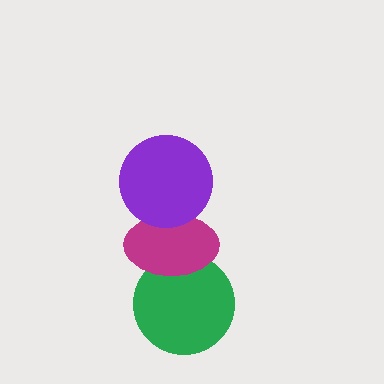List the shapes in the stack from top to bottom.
From top to bottom: the purple circle, the magenta ellipse, the green circle.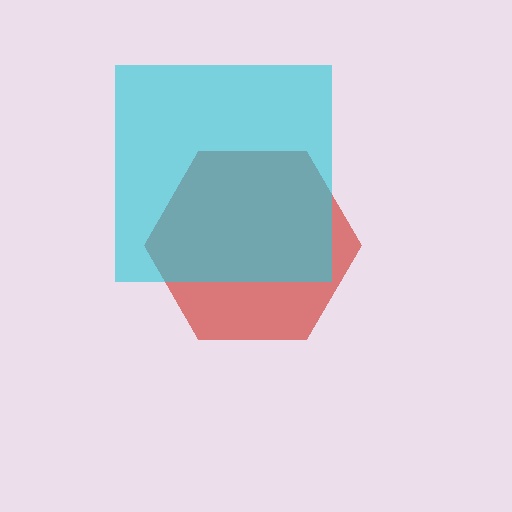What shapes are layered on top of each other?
The layered shapes are: a red hexagon, a cyan square.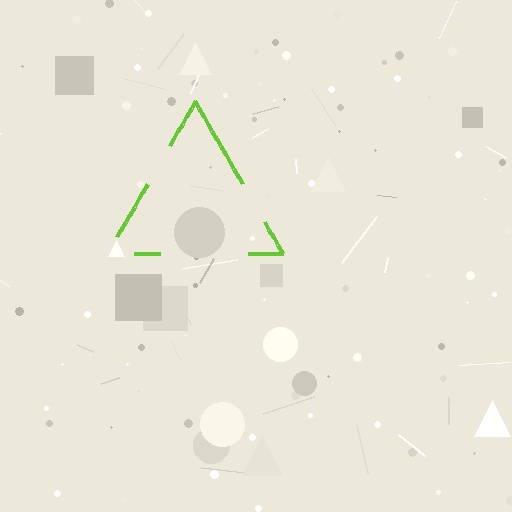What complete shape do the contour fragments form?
The contour fragments form a triangle.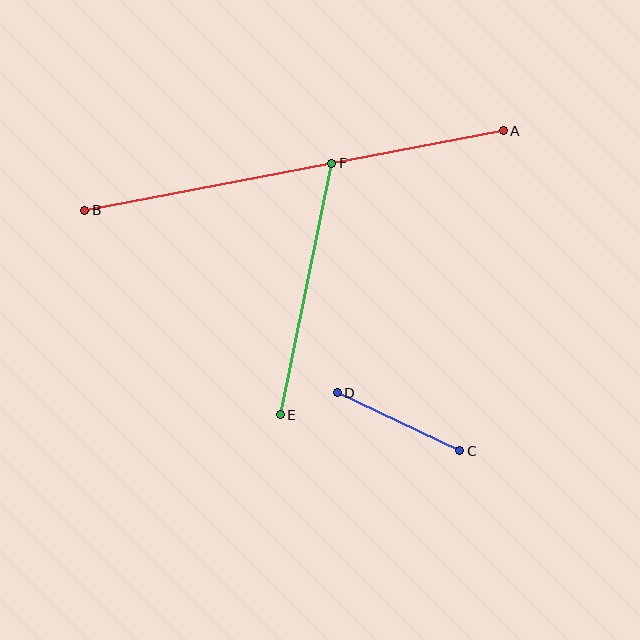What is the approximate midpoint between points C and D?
The midpoint is at approximately (398, 422) pixels.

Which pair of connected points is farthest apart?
Points A and B are farthest apart.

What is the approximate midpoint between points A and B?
The midpoint is at approximately (294, 170) pixels.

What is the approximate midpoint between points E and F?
The midpoint is at approximately (306, 289) pixels.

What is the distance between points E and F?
The distance is approximately 257 pixels.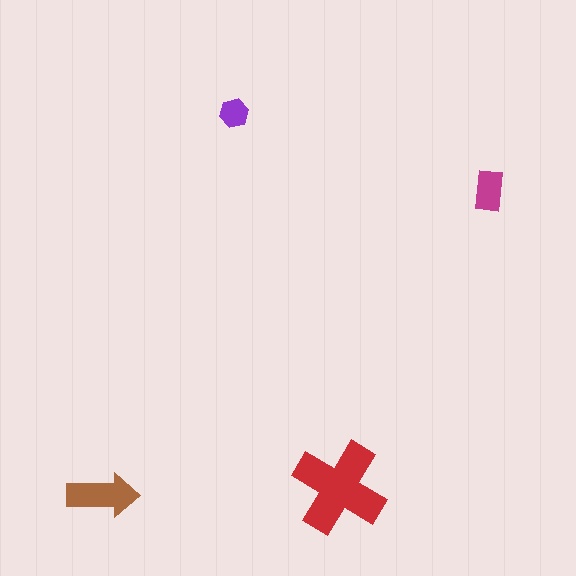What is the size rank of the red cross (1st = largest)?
1st.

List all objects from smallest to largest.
The purple hexagon, the magenta rectangle, the brown arrow, the red cross.